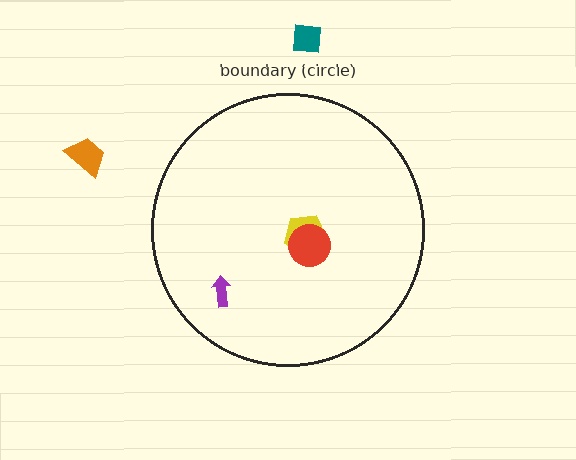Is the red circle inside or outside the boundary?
Inside.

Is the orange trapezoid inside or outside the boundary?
Outside.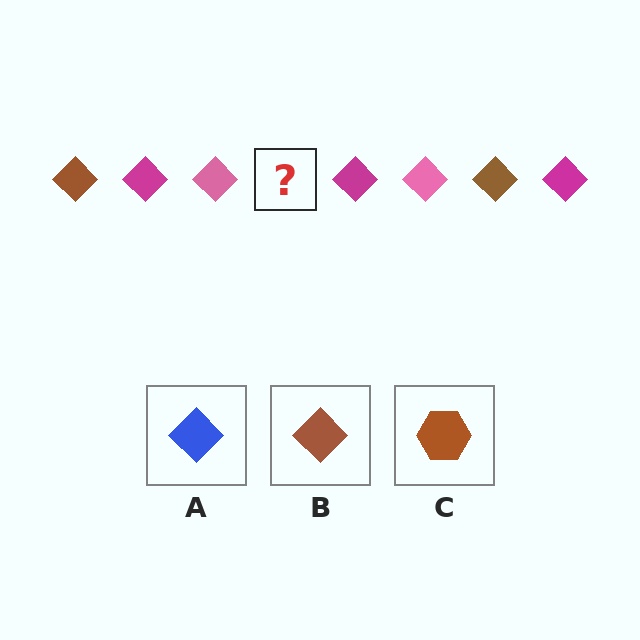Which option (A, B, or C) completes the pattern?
B.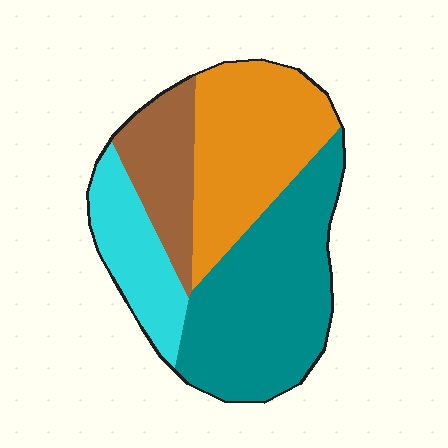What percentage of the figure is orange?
Orange takes up about one third (1/3) of the figure.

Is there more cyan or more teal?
Teal.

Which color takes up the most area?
Teal, at roughly 40%.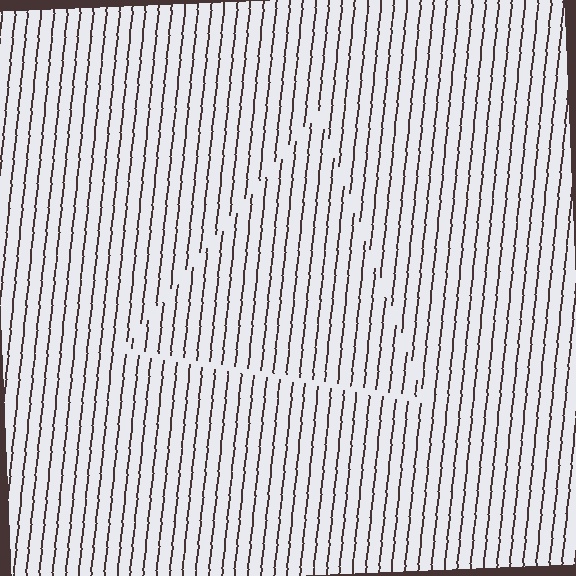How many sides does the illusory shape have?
3 sides — the line-ends trace a triangle.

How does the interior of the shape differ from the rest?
The interior of the shape contains the same grating, shifted by half a period — the contour is defined by the phase discontinuity where line-ends from the inner and outer gratings abut.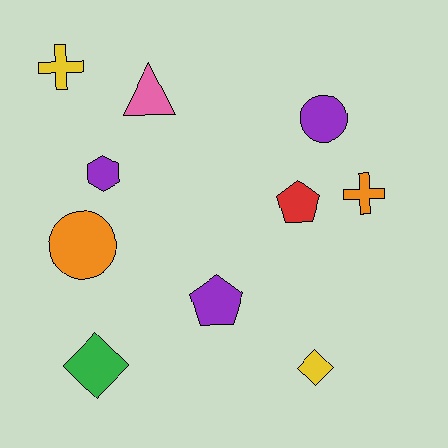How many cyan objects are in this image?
There are no cyan objects.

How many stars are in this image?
There are no stars.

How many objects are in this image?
There are 10 objects.